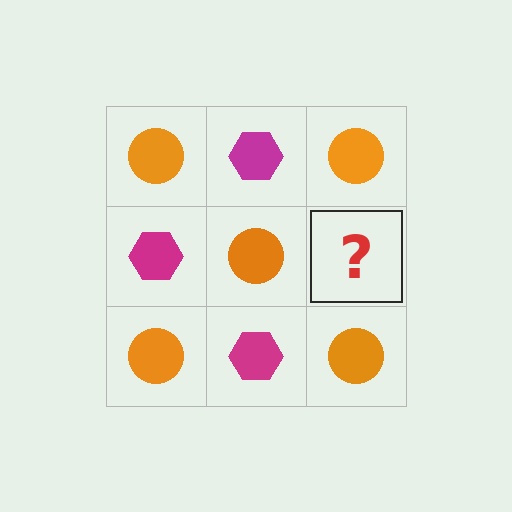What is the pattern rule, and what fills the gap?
The rule is that it alternates orange circle and magenta hexagon in a checkerboard pattern. The gap should be filled with a magenta hexagon.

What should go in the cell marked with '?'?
The missing cell should contain a magenta hexagon.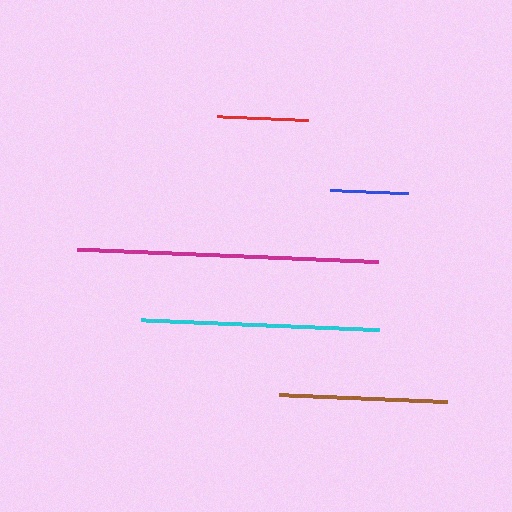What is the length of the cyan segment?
The cyan segment is approximately 238 pixels long.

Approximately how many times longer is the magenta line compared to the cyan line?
The magenta line is approximately 1.3 times the length of the cyan line.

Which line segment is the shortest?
The blue line is the shortest at approximately 78 pixels.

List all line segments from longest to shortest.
From longest to shortest: magenta, cyan, brown, red, blue.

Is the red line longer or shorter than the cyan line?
The cyan line is longer than the red line.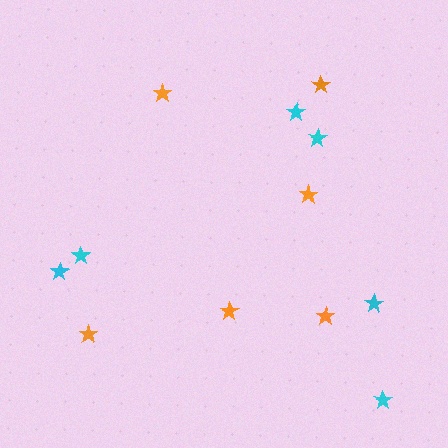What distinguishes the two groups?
There are 2 groups: one group of orange stars (6) and one group of cyan stars (6).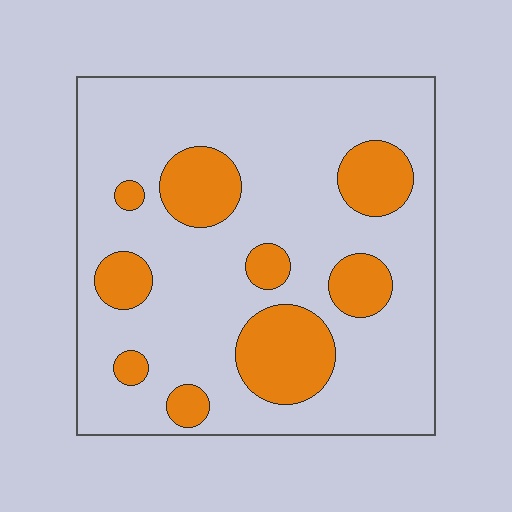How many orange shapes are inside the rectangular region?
9.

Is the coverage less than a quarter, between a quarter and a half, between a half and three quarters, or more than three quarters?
Less than a quarter.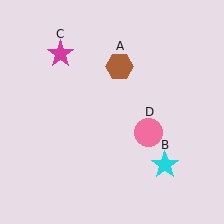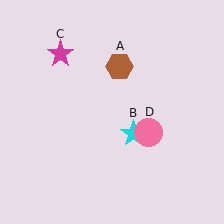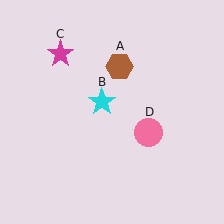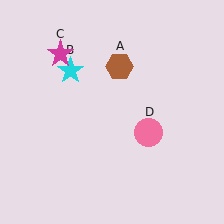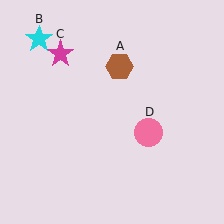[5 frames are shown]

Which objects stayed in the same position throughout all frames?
Brown hexagon (object A) and magenta star (object C) and pink circle (object D) remained stationary.